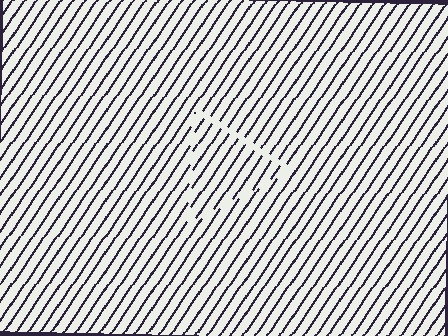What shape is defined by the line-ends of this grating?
An illusory triangle. The interior of the shape contains the same grating, shifted by half a period — the contour is defined by the phase discontinuity where line-ends from the inner and outer gratings abut.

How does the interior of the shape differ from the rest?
The interior of the shape contains the same grating, shifted by half a period — the contour is defined by the phase discontinuity where line-ends from the inner and outer gratings abut.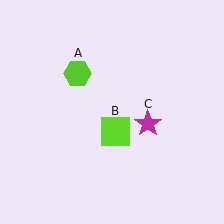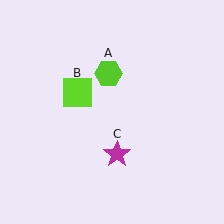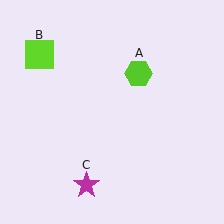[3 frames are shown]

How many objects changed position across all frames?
3 objects changed position: lime hexagon (object A), lime square (object B), magenta star (object C).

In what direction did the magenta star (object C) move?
The magenta star (object C) moved down and to the left.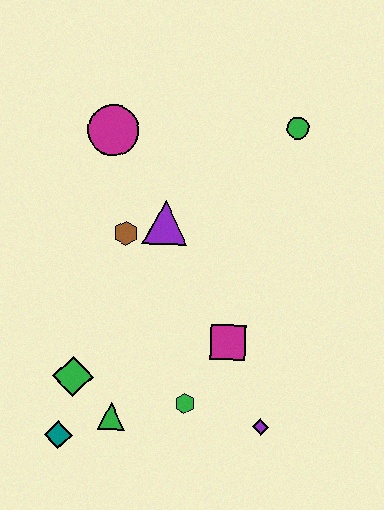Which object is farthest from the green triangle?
The green circle is farthest from the green triangle.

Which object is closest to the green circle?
The purple triangle is closest to the green circle.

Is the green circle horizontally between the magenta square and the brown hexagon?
No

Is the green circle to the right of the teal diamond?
Yes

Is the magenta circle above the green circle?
No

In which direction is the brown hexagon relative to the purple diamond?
The brown hexagon is above the purple diamond.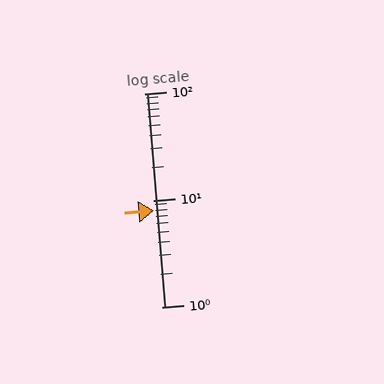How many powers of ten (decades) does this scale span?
The scale spans 2 decades, from 1 to 100.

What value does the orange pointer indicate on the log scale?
The pointer indicates approximately 7.9.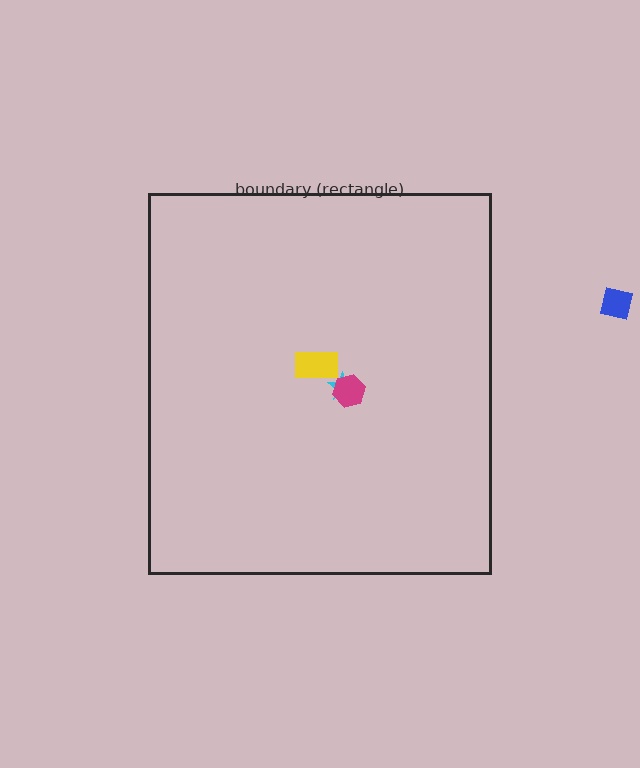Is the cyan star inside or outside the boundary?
Inside.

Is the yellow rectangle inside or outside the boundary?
Inside.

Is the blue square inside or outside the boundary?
Outside.